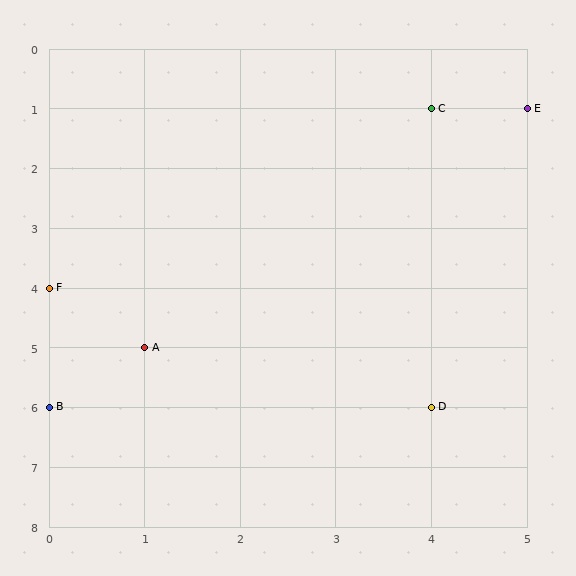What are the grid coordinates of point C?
Point C is at grid coordinates (4, 1).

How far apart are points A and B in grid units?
Points A and B are 1 column and 1 row apart (about 1.4 grid units diagonally).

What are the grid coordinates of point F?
Point F is at grid coordinates (0, 4).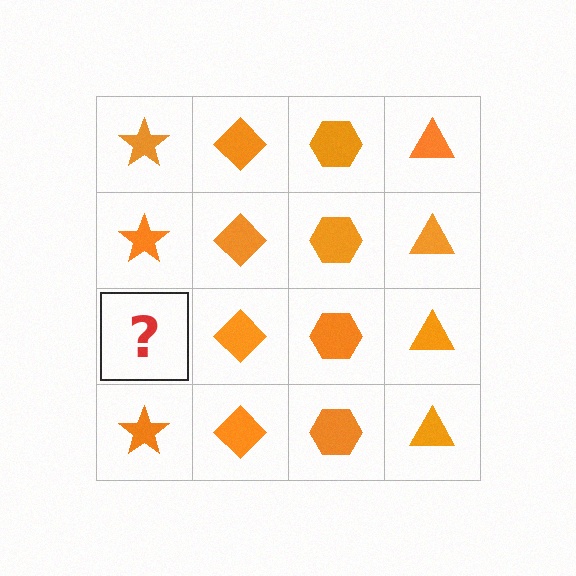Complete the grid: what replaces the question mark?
The question mark should be replaced with an orange star.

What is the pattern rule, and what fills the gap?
The rule is that each column has a consistent shape. The gap should be filled with an orange star.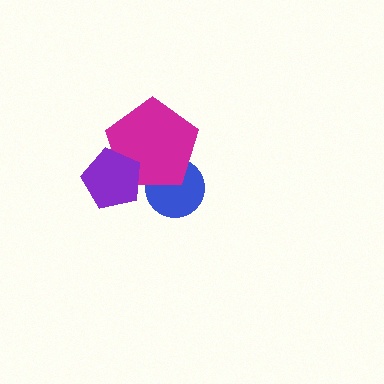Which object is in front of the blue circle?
The magenta pentagon is in front of the blue circle.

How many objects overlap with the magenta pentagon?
2 objects overlap with the magenta pentagon.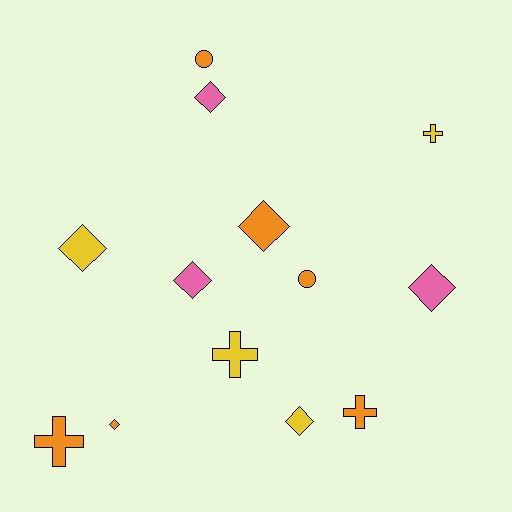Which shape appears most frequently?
Diamond, with 7 objects.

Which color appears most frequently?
Orange, with 6 objects.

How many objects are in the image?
There are 13 objects.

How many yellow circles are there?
There are no yellow circles.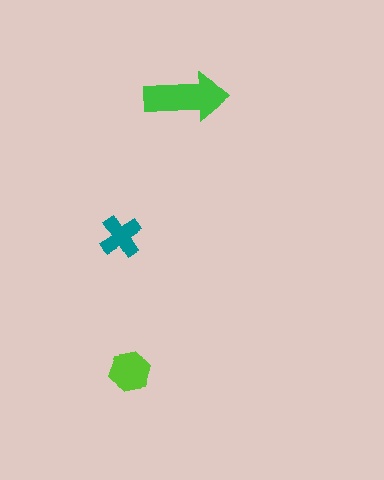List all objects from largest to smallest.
The green arrow, the lime hexagon, the teal cross.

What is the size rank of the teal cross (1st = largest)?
3rd.